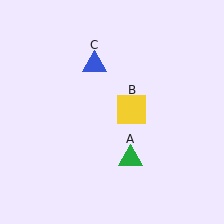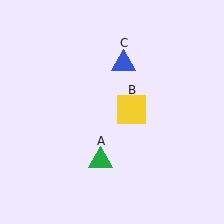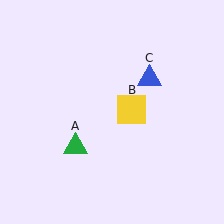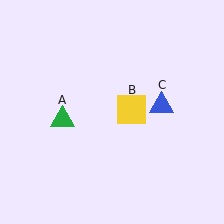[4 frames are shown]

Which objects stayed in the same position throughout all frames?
Yellow square (object B) remained stationary.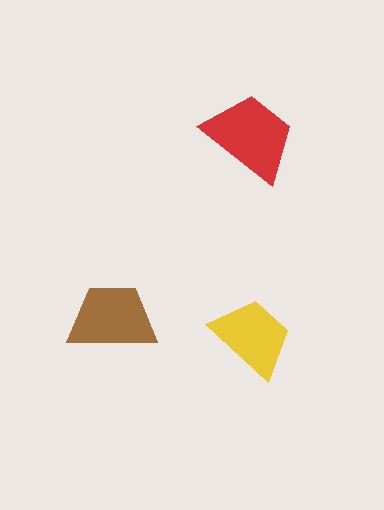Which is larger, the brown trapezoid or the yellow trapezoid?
The brown one.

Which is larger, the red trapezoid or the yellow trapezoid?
The red one.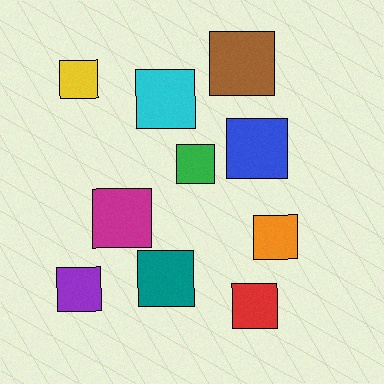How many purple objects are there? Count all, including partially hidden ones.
There is 1 purple object.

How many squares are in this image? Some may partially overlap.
There are 10 squares.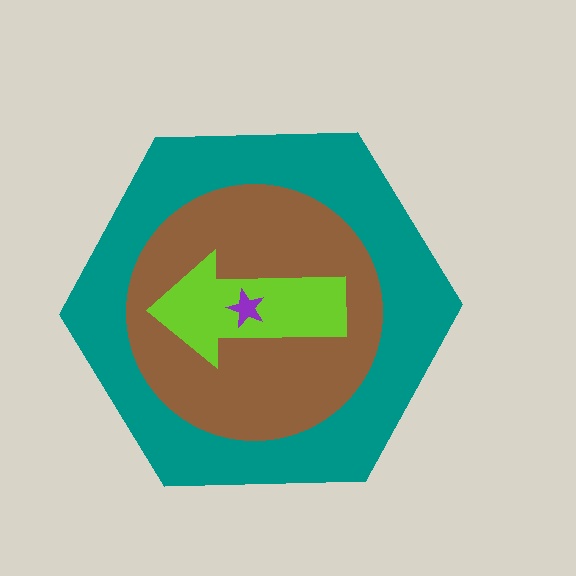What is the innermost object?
The purple star.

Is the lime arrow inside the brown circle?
Yes.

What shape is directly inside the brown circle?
The lime arrow.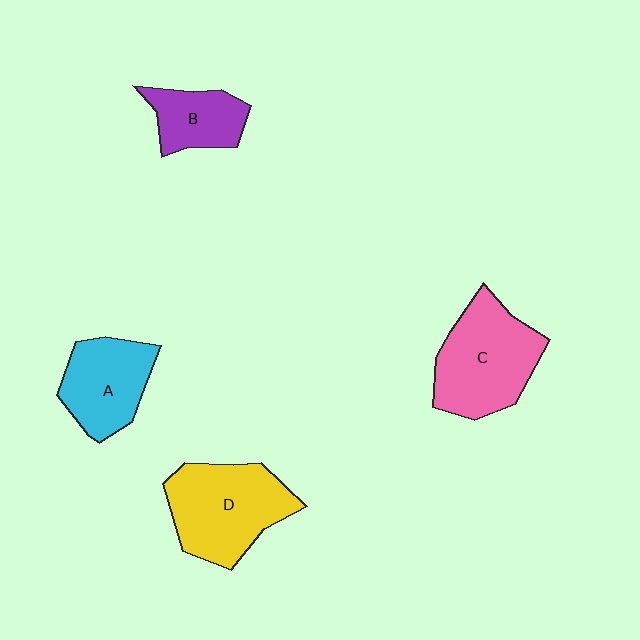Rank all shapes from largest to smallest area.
From largest to smallest: D (yellow), C (pink), A (cyan), B (purple).